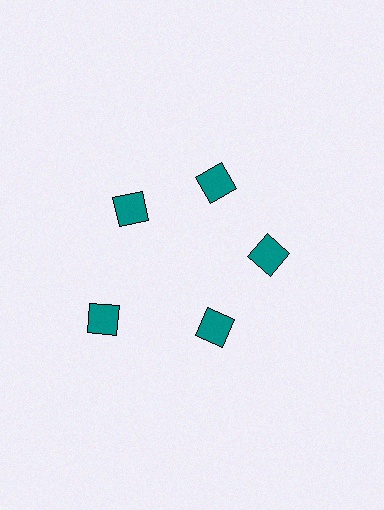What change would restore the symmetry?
The symmetry would be restored by moving it inward, back onto the ring so that all 5 diamonds sit at equal angles and equal distance from the center.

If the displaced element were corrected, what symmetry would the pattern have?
It would have 5-fold rotational symmetry — the pattern would map onto itself every 72 degrees.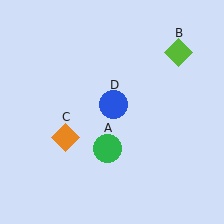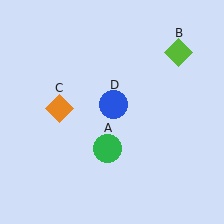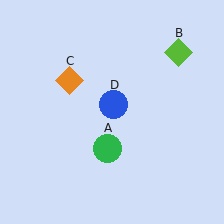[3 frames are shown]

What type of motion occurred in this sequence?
The orange diamond (object C) rotated clockwise around the center of the scene.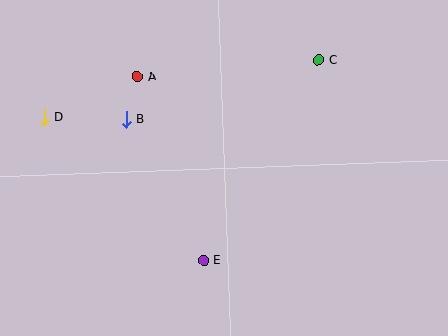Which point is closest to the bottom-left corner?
Point E is closest to the bottom-left corner.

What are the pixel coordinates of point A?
Point A is at (137, 77).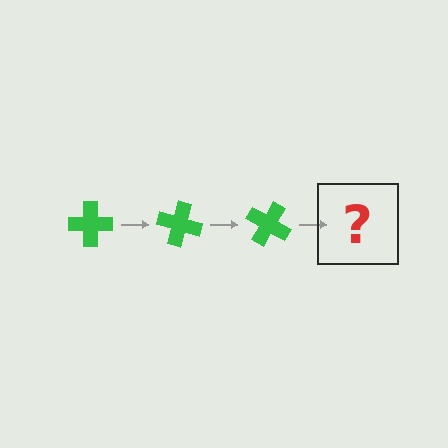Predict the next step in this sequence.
The next step is a green cross rotated 45 degrees.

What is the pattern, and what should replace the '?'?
The pattern is that the cross rotates 15 degrees each step. The '?' should be a green cross rotated 45 degrees.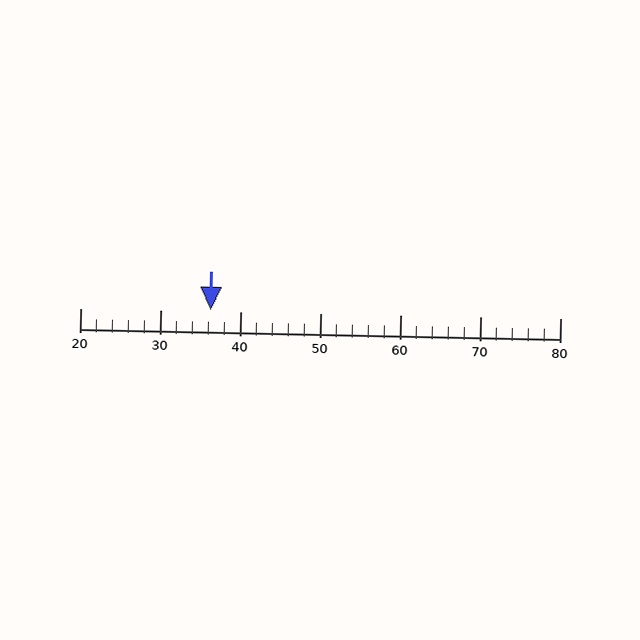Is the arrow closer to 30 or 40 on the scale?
The arrow is closer to 40.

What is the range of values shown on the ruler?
The ruler shows values from 20 to 80.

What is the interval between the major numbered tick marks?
The major tick marks are spaced 10 units apart.